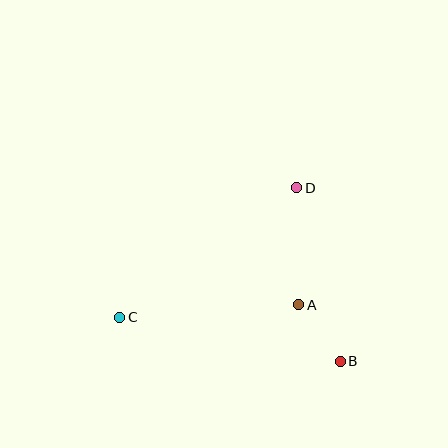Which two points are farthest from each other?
Points B and C are farthest from each other.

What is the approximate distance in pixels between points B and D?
The distance between B and D is approximately 179 pixels.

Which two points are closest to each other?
Points A and B are closest to each other.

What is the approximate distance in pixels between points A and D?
The distance between A and D is approximately 117 pixels.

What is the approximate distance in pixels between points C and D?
The distance between C and D is approximately 220 pixels.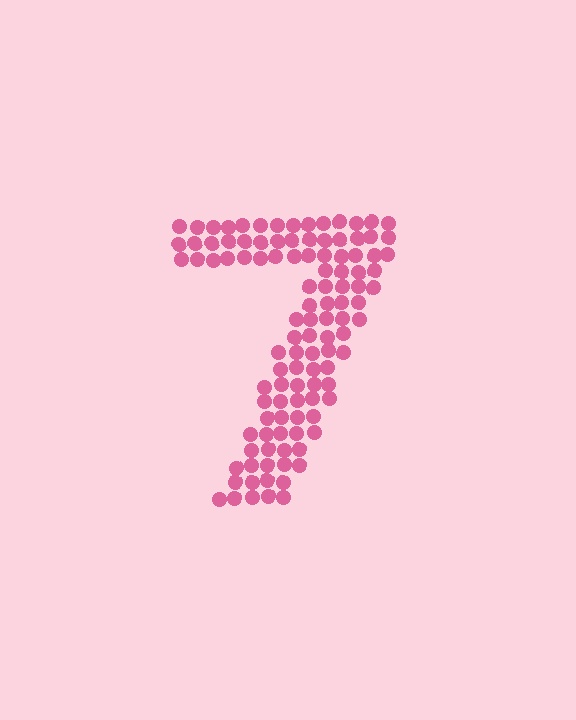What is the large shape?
The large shape is the digit 7.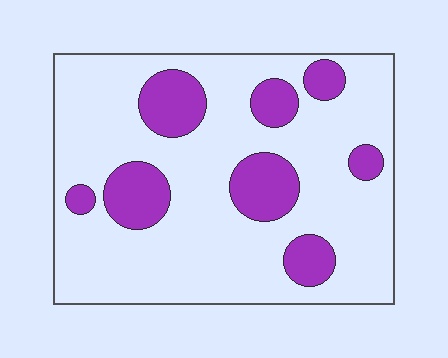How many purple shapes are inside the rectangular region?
8.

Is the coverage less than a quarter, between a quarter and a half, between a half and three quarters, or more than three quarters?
Less than a quarter.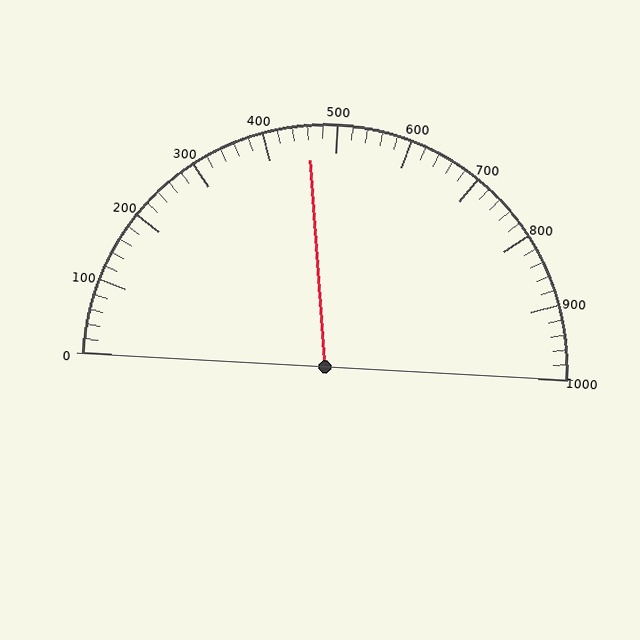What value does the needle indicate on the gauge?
The needle indicates approximately 460.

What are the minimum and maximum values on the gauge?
The gauge ranges from 0 to 1000.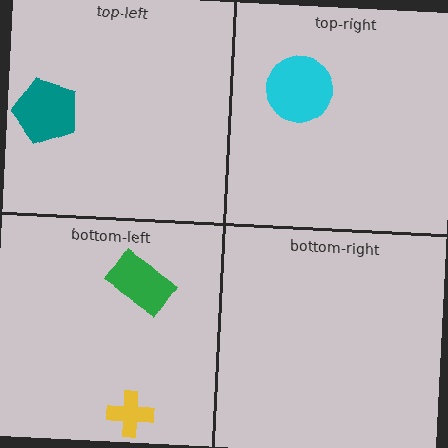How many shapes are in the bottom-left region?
2.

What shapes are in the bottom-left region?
The yellow cross, the green rectangle.